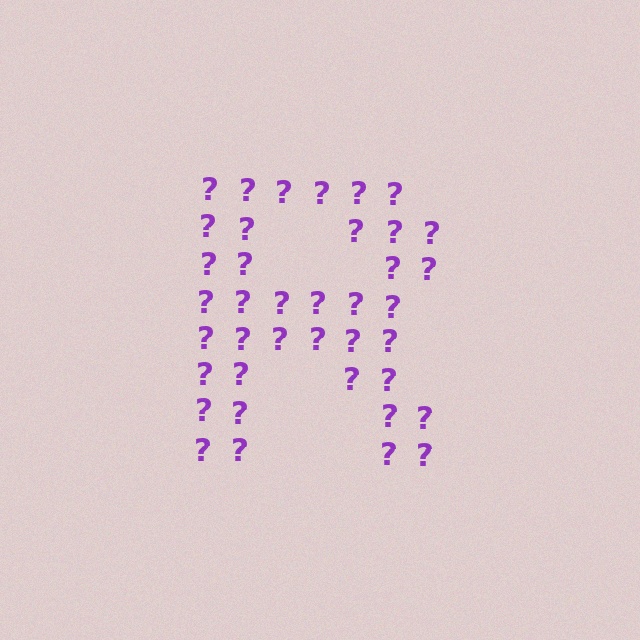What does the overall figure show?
The overall figure shows the letter R.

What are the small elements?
The small elements are question marks.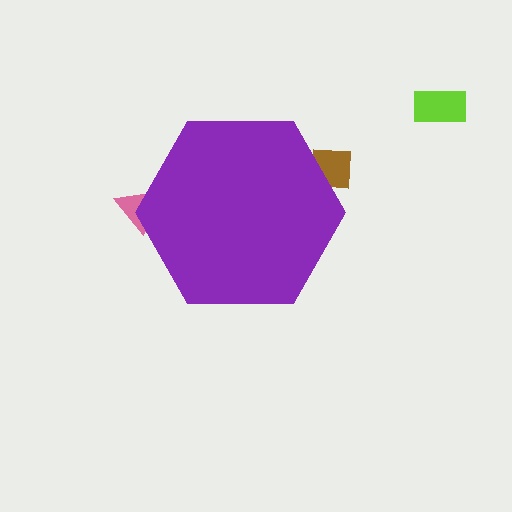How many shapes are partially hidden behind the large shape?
2 shapes are partially hidden.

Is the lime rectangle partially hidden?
No, the lime rectangle is fully visible.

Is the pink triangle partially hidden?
Yes, the pink triangle is partially hidden behind the purple hexagon.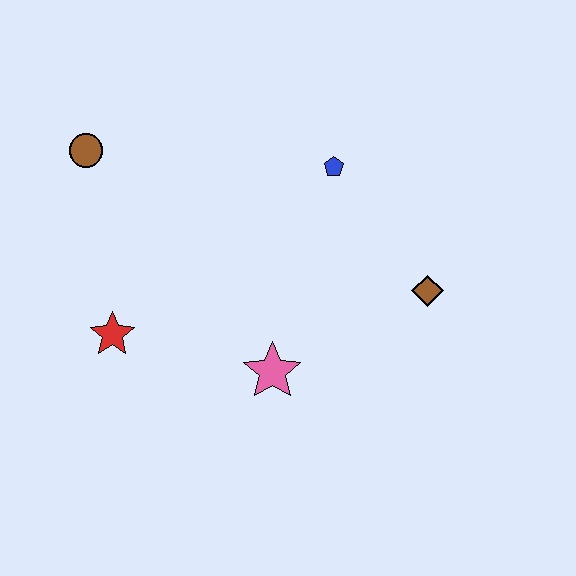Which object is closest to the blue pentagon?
The brown diamond is closest to the blue pentagon.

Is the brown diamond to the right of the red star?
Yes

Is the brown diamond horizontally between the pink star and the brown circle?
No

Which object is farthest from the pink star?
The brown circle is farthest from the pink star.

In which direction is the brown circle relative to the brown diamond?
The brown circle is to the left of the brown diamond.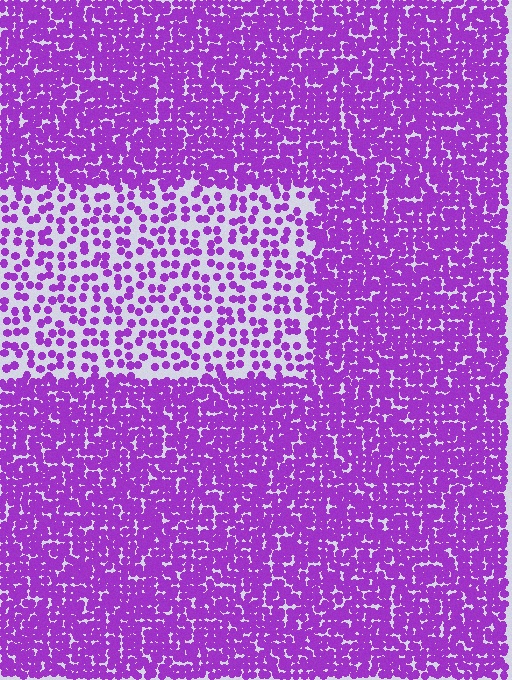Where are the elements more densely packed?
The elements are more densely packed outside the rectangle boundary.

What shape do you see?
I see a rectangle.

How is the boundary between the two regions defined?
The boundary is defined by a change in element density (approximately 2.5x ratio). All elements are the same color, size, and shape.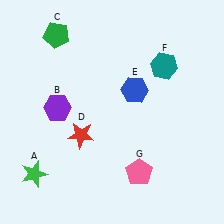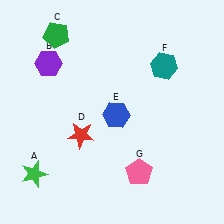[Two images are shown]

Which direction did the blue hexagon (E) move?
The blue hexagon (E) moved down.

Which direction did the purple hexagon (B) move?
The purple hexagon (B) moved up.